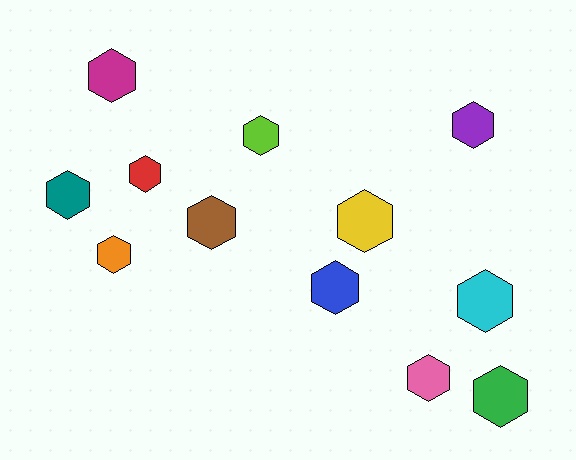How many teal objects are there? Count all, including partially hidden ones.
There is 1 teal object.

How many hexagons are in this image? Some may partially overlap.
There are 12 hexagons.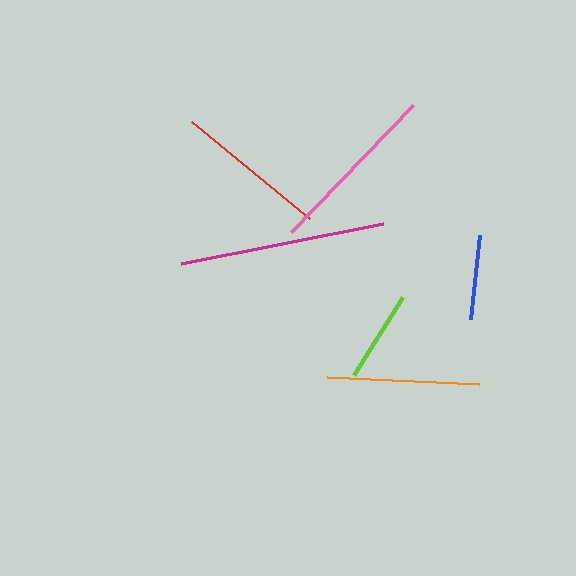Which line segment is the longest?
The magenta line is the longest at approximately 206 pixels.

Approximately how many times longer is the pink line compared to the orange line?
The pink line is approximately 1.2 times the length of the orange line.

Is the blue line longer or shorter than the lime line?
The lime line is longer than the blue line.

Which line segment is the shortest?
The blue line is the shortest at approximately 84 pixels.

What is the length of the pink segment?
The pink segment is approximately 176 pixels long.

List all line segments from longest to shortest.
From longest to shortest: magenta, pink, red, orange, lime, blue.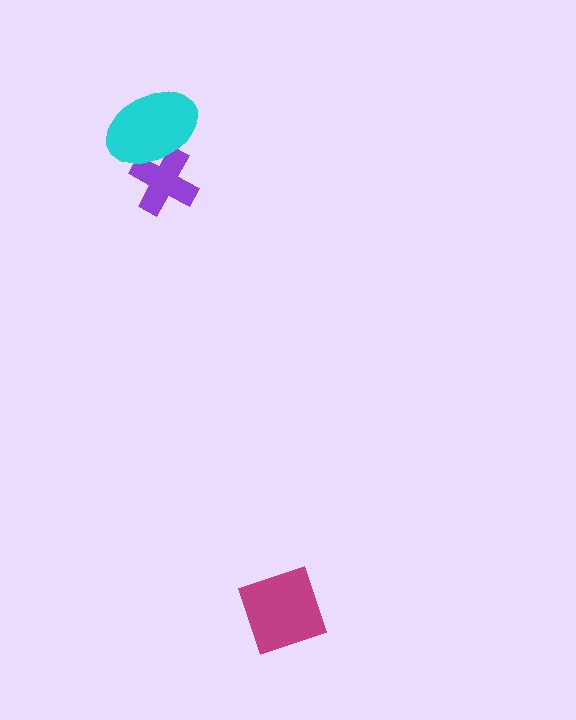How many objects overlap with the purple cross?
1 object overlaps with the purple cross.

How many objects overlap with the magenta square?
0 objects overlap with the magenta square.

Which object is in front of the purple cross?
The cyan ellipse is in front of the purple cross.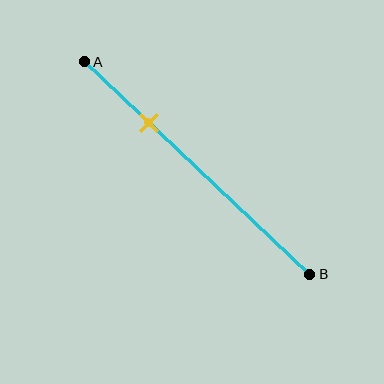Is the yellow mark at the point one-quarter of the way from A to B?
No, the mark is at about 30% from A, not at the 25% one-quarter point.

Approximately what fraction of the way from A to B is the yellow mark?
The yellow mark is approximately 30% of the way from A to B.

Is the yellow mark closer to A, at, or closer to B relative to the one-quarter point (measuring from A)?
The yellow mark is closer to point B than the one-quarter point of segment AB.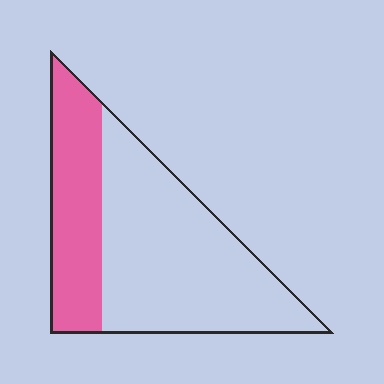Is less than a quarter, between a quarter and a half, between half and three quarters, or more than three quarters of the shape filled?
Between a quarter and a half.